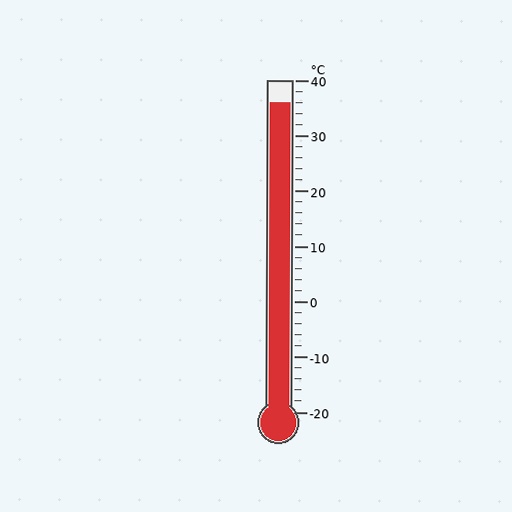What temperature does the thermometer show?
The thermometer shows approximately 36°C.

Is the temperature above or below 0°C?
The temperature is above 0°C.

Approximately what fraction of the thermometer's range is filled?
The thermometer is filled to approximately 95% of its range.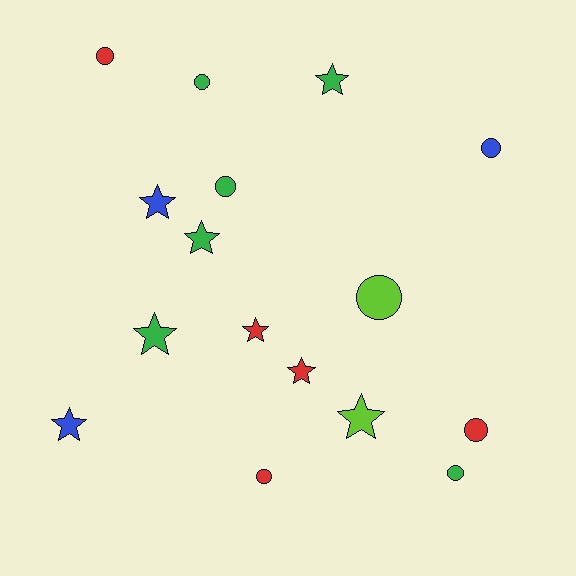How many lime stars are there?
There is 1 lime star.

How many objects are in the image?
There are 16 objects.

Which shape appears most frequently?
Circle, with 8 objects.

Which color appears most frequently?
Green, with 6 objects.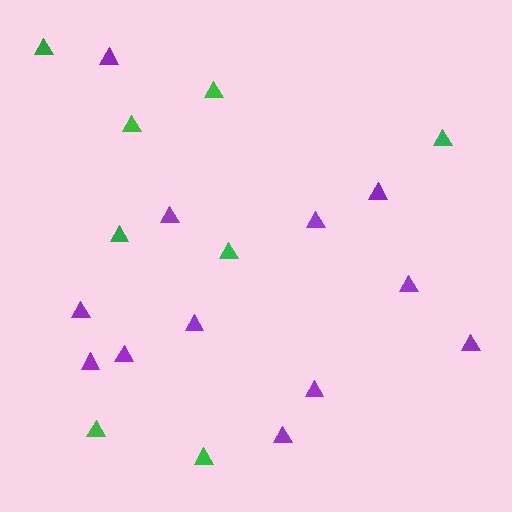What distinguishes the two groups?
There are 2 groups: one group of purple triangles (12) and one group of green triangles (8).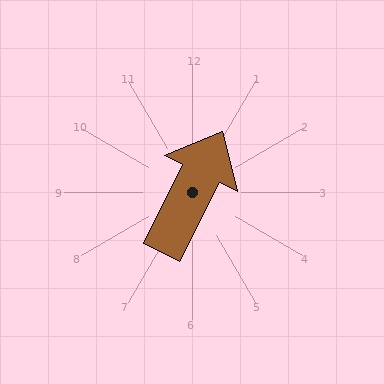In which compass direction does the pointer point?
Northeast.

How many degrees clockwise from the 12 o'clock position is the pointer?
Approximately 26 degrees.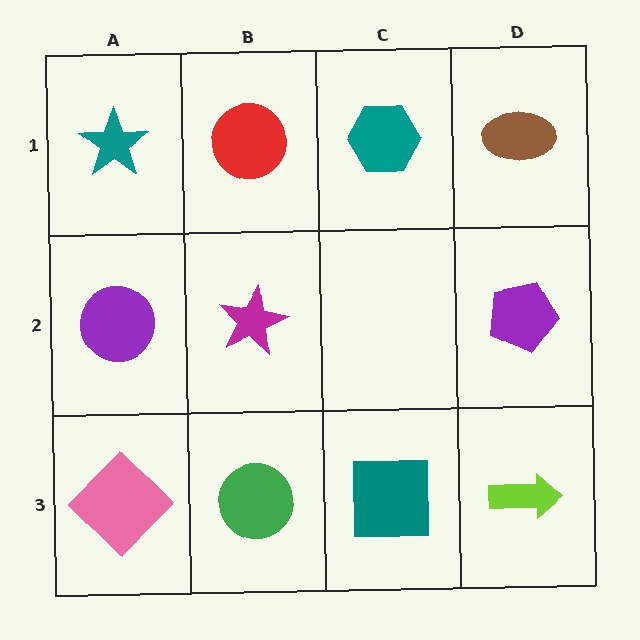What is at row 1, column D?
A brown ellipse.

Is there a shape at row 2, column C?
No, that cell is empty.